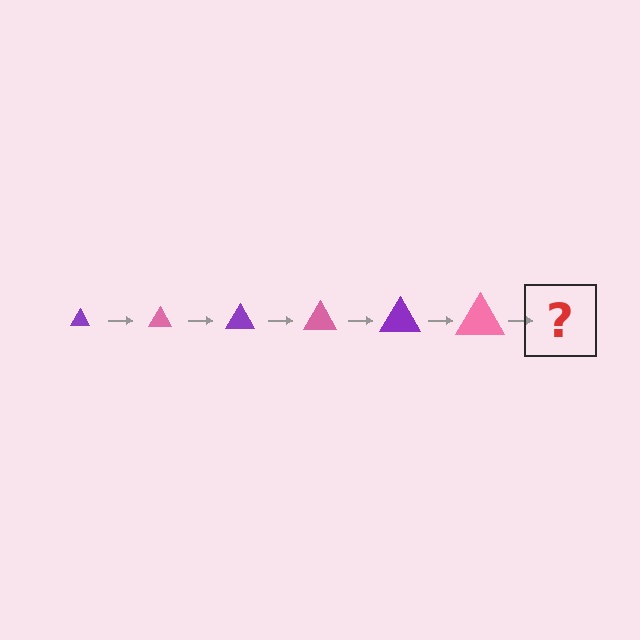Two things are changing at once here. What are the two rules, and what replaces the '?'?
The two rules are that the triangle grows larger each step and the color cycles through purple and pink. The '?' should be a purple triangle, larger than the previous one.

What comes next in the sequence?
The next element should be a purple triangle, larger than the previous one.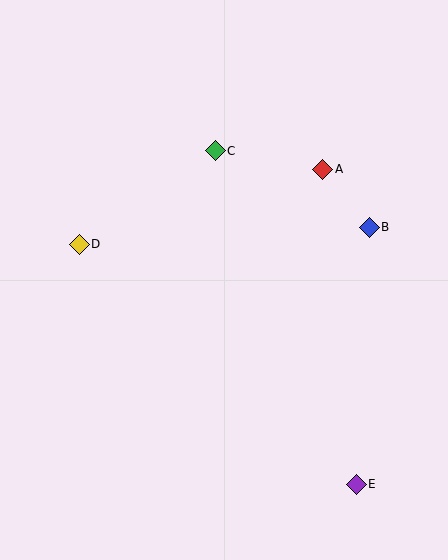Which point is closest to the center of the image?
Point C at (215, 151) is closest to the center.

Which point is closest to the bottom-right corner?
Point E is closest to the bottom-right corner.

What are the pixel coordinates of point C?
Point C is at (215, 151).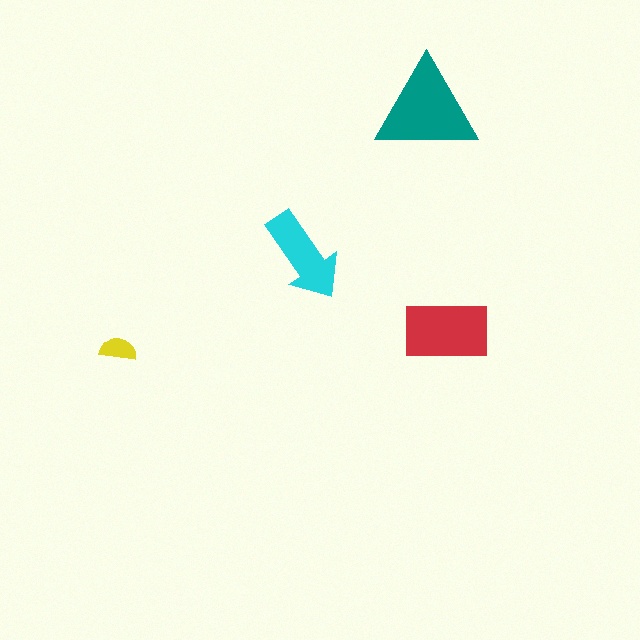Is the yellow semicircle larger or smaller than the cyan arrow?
Smaller.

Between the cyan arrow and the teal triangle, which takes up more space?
The teal triangle.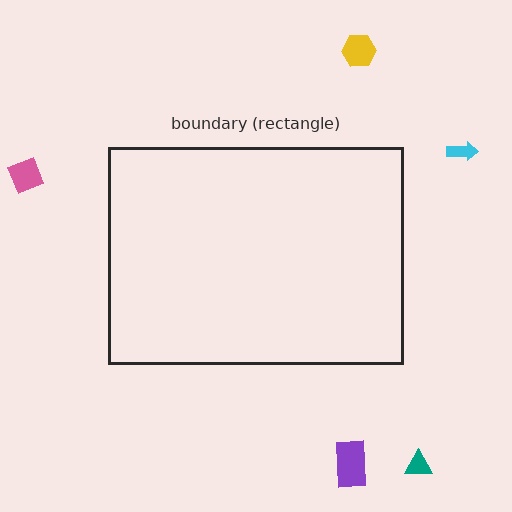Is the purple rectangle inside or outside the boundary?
Outside.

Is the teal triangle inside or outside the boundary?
Outside.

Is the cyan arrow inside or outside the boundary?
Outside.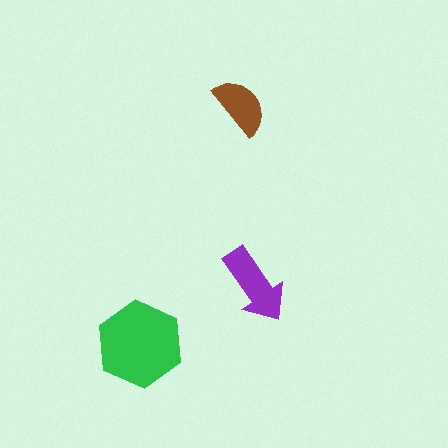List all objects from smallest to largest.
The brown semicircle, the purple arrow, the green hexagon.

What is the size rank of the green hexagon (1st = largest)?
1st.